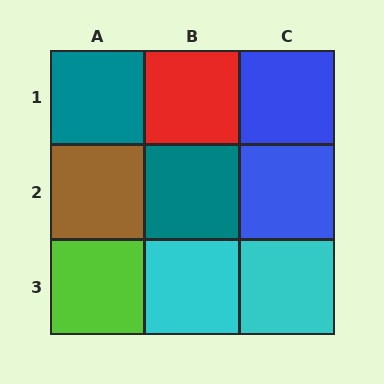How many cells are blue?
2 cells are blue.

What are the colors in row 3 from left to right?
Lime, cyan, cyan.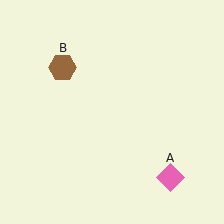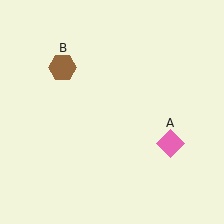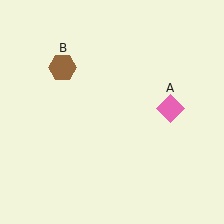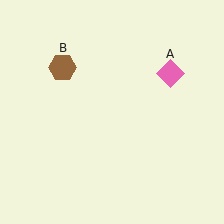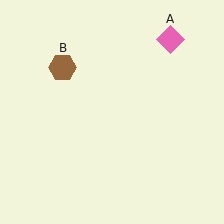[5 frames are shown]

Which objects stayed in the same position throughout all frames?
Brown hexagon (object B) remained stationary.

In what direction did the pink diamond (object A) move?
The pink diamond (object A) moved up.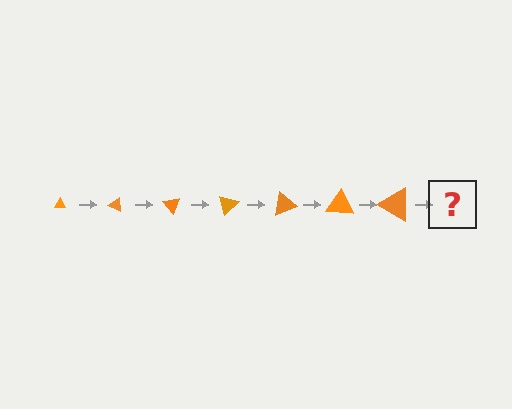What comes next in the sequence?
The next element should be a triangle, larger than the previous one and rotated 175 degrees from the start.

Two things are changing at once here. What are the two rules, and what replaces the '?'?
The two rules are that the triangle grows larger each step and it rotates 25 degrees each step. The '?' should be a triangle, larger than the previous one and rotated 175 degrees from the start.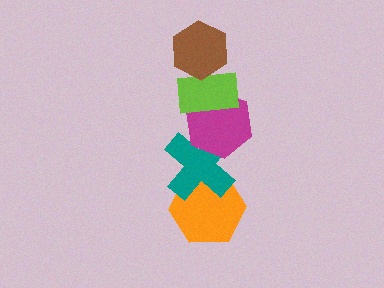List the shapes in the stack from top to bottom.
From top to bottom: the brown hexagon, the lime rectangle, the magenta hexagon, the teal cross, the orange hexagon.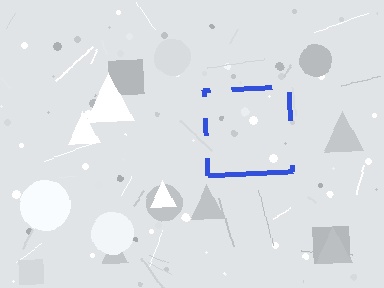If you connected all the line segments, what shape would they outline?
They would outline a square.